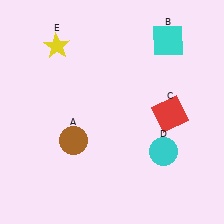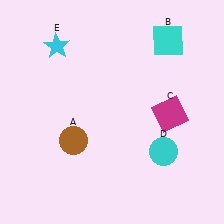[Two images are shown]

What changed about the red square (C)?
In Image 1, C is red. In Image 2, it changed to magenta.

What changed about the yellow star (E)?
In Image 1, E is yellow. In Image 2, it changed to cyan.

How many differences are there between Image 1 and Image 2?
There are 2 differences between the two images.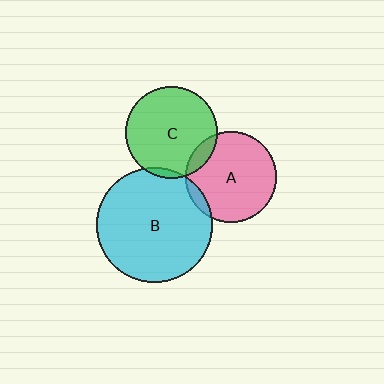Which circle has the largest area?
Circle B (cyan).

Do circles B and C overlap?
Yes.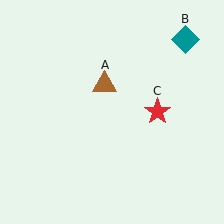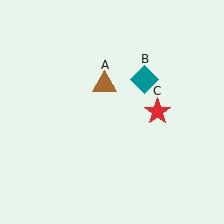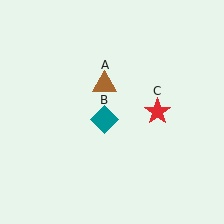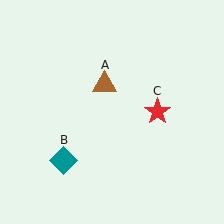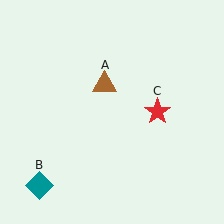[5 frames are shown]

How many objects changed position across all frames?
1 object changed position: teal diamond (object B).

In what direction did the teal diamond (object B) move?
The teal diamond (object B) moved down and to the left.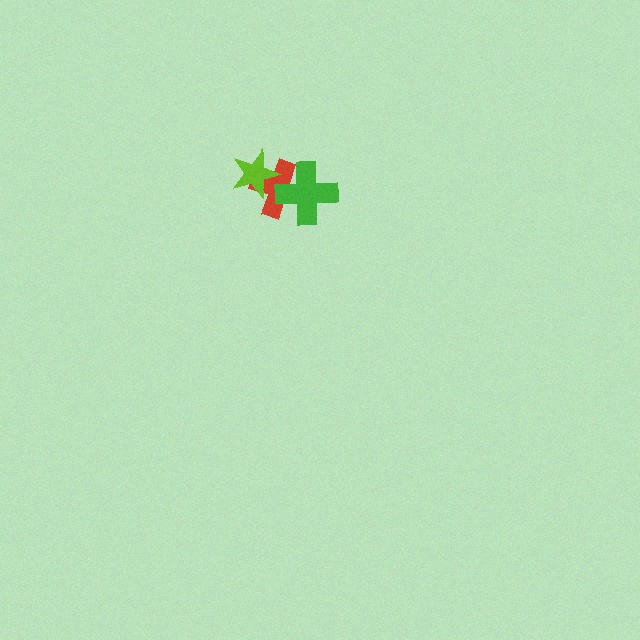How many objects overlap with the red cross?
2 objects overlap with the red cross.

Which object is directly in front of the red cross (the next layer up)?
The lime star is directly in front of the red cross.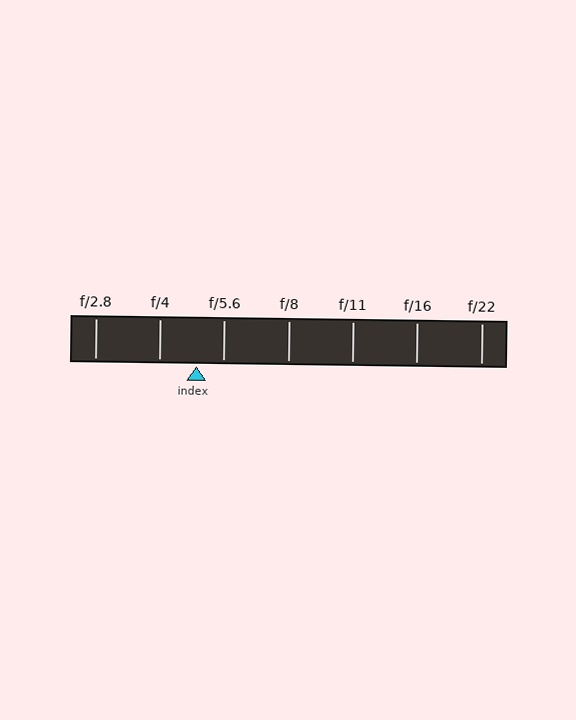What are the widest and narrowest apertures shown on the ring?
The widest aperture shown is f/2.8 and the narrowest is f/22.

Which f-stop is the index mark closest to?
The index mark is closest to f/5.6.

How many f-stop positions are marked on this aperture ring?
There are 7 f-stop positions marked.